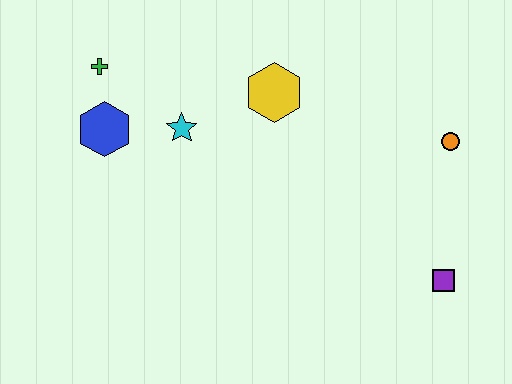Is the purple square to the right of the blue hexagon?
Yes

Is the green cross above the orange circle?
Yes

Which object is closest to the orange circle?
The purple square is closest to the orange circle.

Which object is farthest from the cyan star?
The purple square is farthest from the cyan star.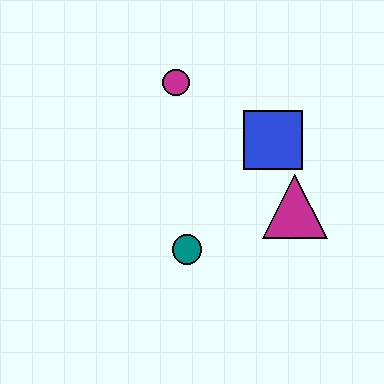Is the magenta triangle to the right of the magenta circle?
Yes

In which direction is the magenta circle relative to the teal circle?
The magenta circle is above the teal circle.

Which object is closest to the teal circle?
The magenta triangle is closest to the teal circle.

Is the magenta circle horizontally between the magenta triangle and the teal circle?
No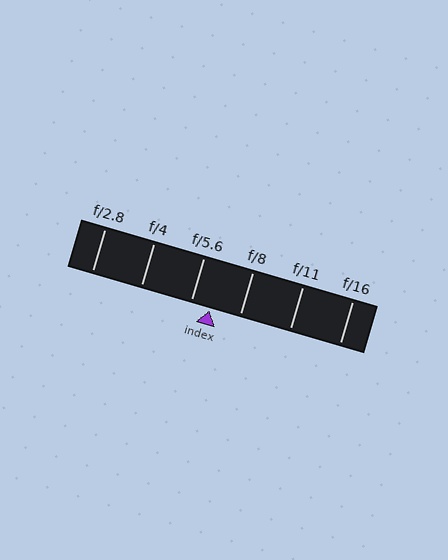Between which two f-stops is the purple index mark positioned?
The index mark is between f/5.6 and f/8.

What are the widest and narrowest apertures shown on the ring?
The widest aperture shown is f/2.8 and the narrowest is f/16.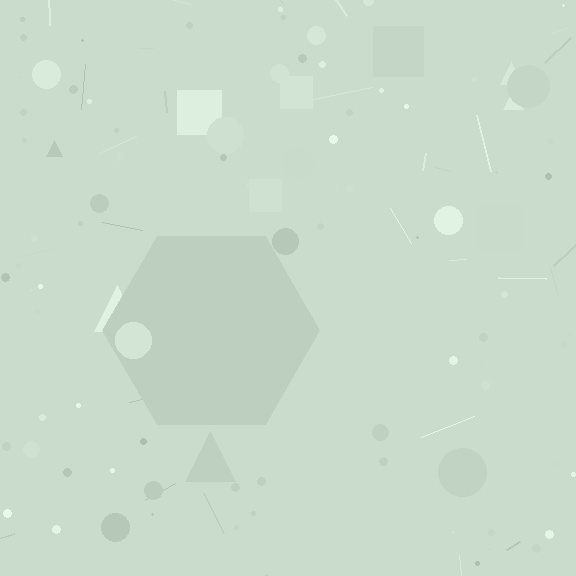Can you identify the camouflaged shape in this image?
The camouflaged shape is a hexagon.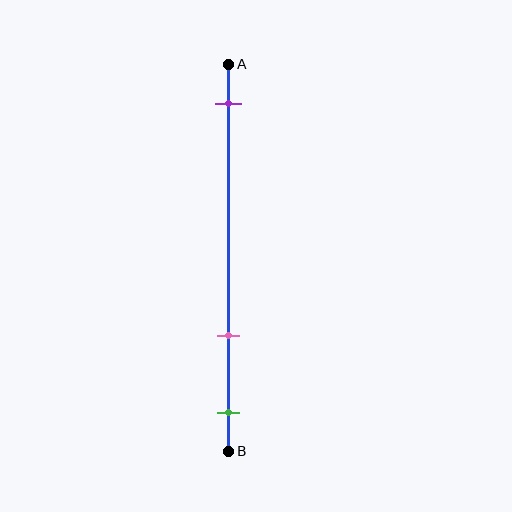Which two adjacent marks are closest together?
The pink and green marks are the closest adjacent pair.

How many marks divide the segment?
There are 3 marks dividing the segment.